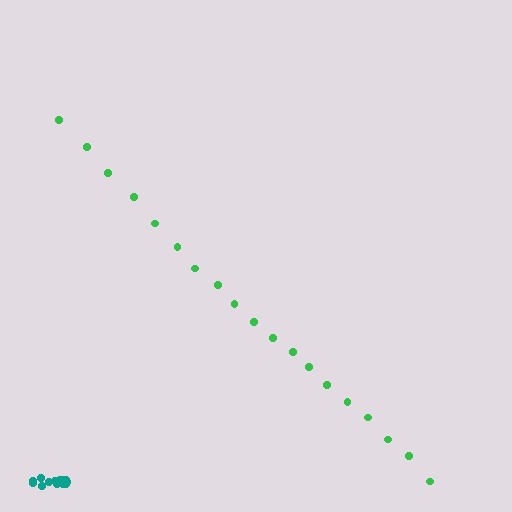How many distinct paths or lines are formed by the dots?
There are 2 distinct paths.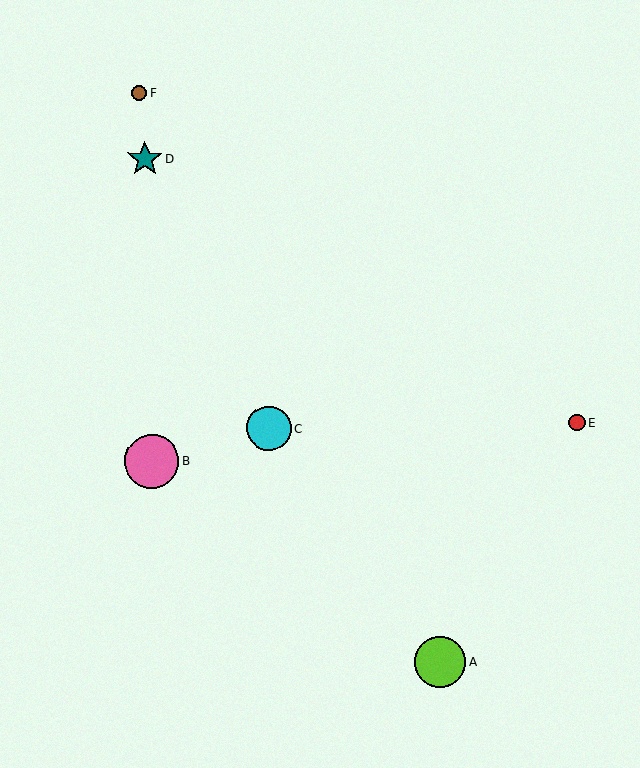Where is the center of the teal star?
The center of the teal star is at (144, 159).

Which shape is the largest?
The pink circle (labeled B) is the largest.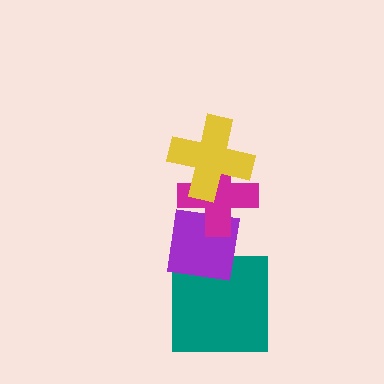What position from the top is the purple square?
The purple square is 3rd from the top.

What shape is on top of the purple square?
The magenta cross is on top of the purple square.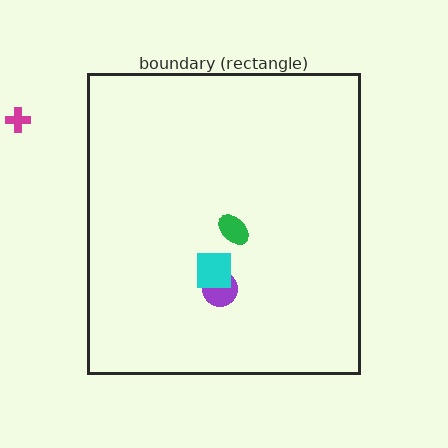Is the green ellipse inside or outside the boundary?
Inside.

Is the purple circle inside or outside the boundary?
Inside.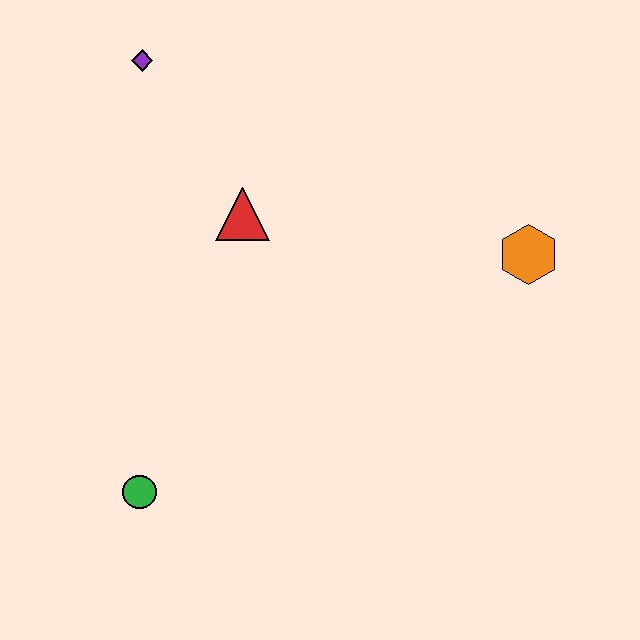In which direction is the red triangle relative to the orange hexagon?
The red triangle is to the left of the orange hexagon.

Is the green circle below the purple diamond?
Yes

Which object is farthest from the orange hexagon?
The green circle is farthest from the orange hexagon.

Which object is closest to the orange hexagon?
The red triangle is closest to the orange hexagon.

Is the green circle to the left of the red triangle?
Yes